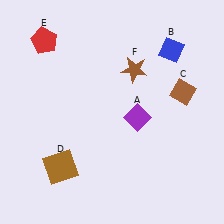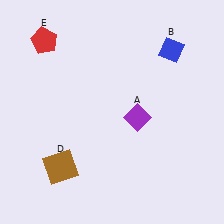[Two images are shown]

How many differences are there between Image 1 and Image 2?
There are 2 differences between the two images.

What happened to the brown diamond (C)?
The brown diamond (C) was removed in Image 2. It was in the top-right area of Image 1.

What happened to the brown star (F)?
The brown star (F) was removed in Image 2. It was in the top-right area of Image 1.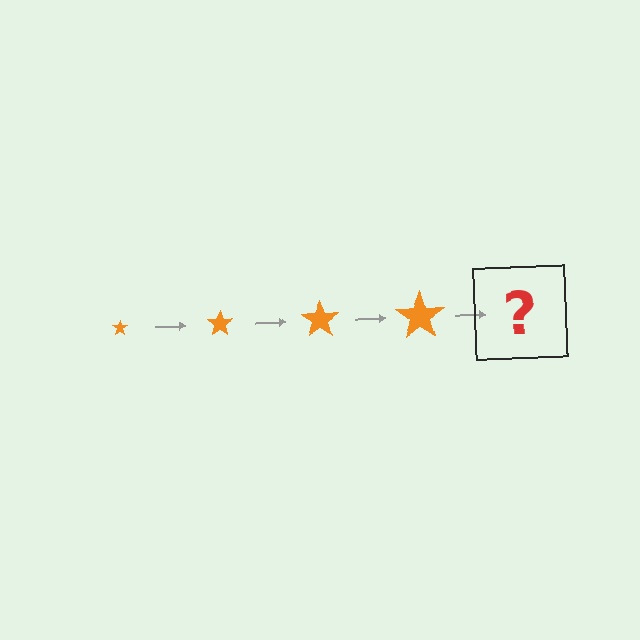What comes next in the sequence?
The next element should be an orange star, larger than the previous one.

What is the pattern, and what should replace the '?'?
The pattern is that the star gets progressively larger each step. The '?' should be an orange star, larger than the previous one.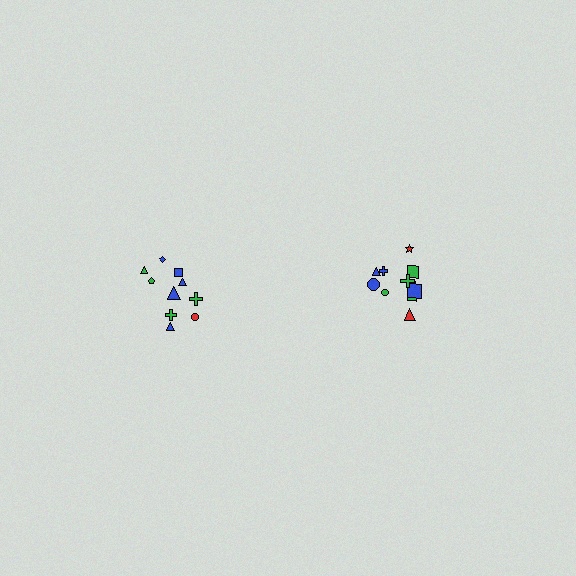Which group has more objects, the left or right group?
The right group.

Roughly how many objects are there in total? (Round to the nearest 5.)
Roughly 20 objects in total.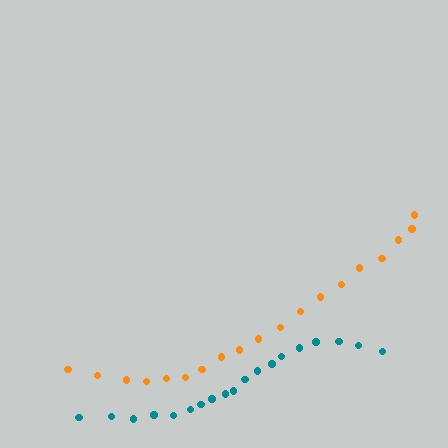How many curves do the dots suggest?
There are 2 distinct paths.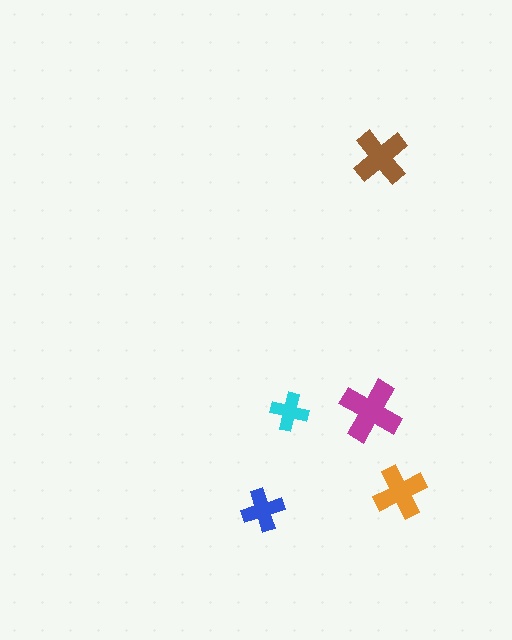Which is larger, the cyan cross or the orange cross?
The orange one.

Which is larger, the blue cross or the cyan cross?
The blue one.